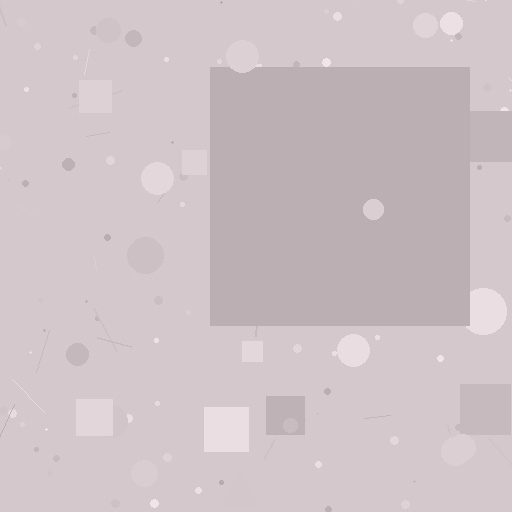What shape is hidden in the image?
A square is hidden in the image.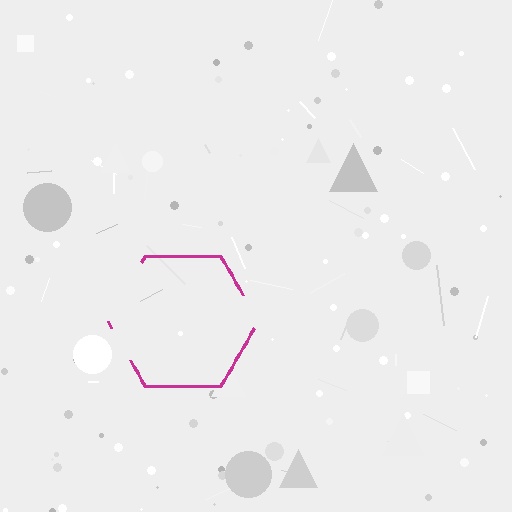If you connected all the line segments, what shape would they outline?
They would outline a hexagon.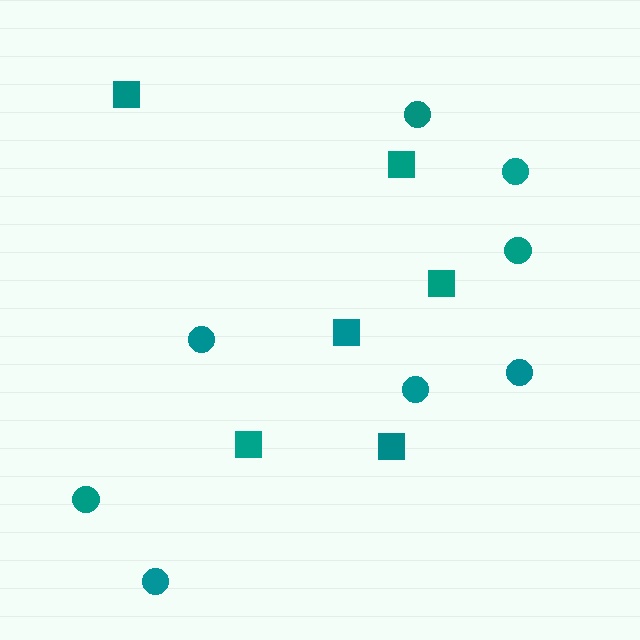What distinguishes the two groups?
There are 2 groups: one group of squares (6) and one group of circles (8).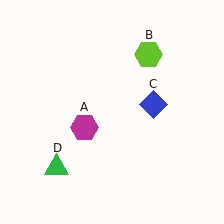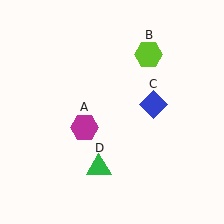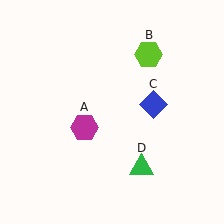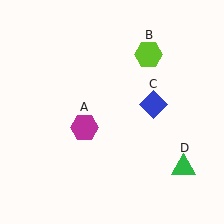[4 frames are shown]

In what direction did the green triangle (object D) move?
The green triangle (object D) moved right.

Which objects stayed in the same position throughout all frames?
Magenta hexagon (object A) and lime hexagon (object B) and blue diamond (object C) remained stationary.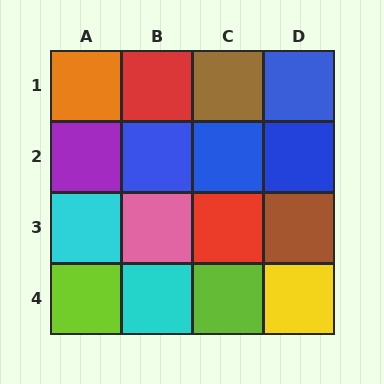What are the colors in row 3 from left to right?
Cyan, pink, red, brown.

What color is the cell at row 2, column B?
Blue.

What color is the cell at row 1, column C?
Brown.